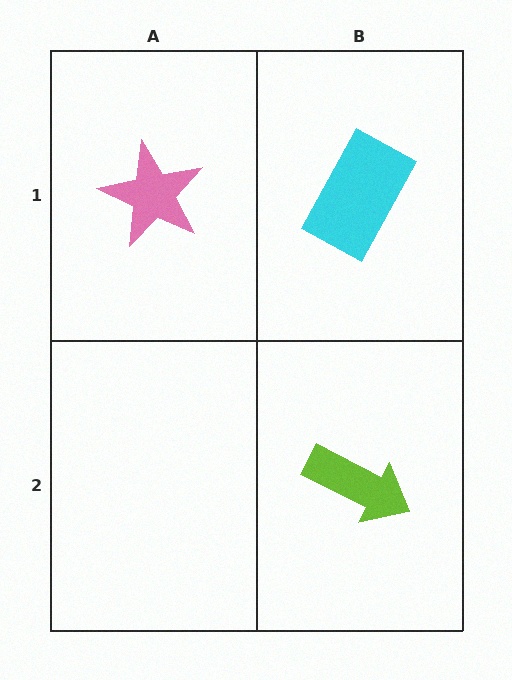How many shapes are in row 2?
1 shape.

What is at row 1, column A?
A pink star.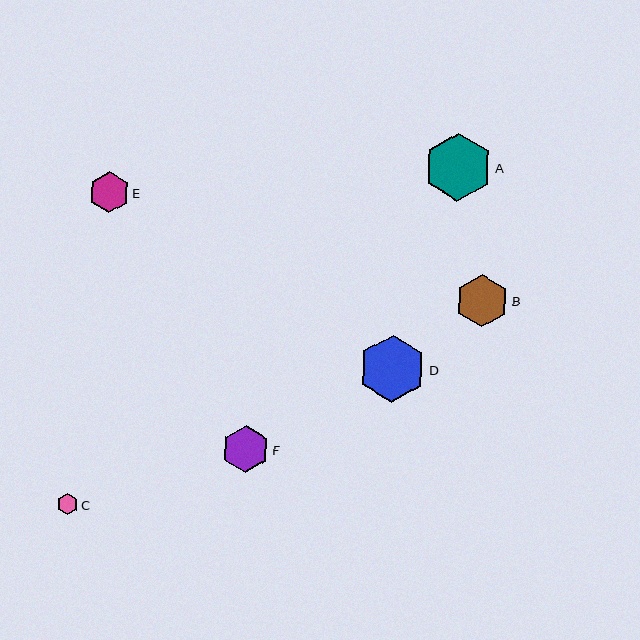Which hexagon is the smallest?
Hexagon C is the smallest with a size of approximately 21 pixels.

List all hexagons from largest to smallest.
From largest to smallest: A, D, B, F, E, C.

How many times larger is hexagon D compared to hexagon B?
Hexagon D is approximately 1.3 times the size of hexagon B.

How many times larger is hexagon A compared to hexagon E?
Hexagon A is approximately 1.7 times the size of hexagon E.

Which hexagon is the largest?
Hexagon A is the largest with a size of approximately 68 pixels.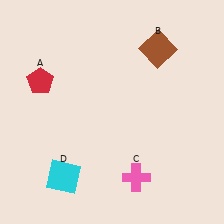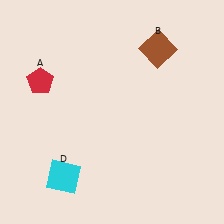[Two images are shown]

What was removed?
The pink cross (C) was removed in Image 2.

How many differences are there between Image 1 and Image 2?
There is 1 difference between the two images.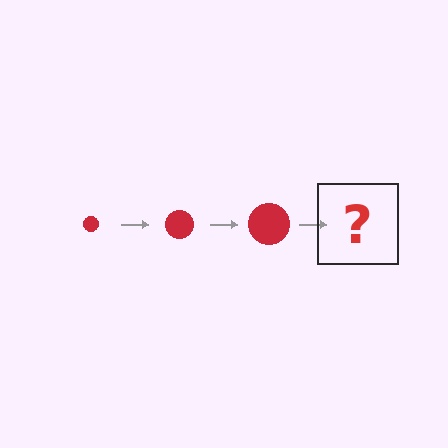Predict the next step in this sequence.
The next step is a red circle, larger than the previous one.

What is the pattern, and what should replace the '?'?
The pattern is that the circle gets progressively larger each step. The '?' should be a red circle, larger than the previous one.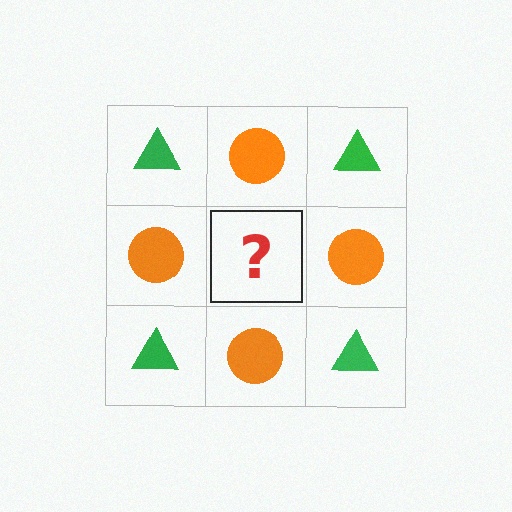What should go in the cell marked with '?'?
The missing cell should contain a green triangle.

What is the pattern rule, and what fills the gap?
The rule is that it alternates green triangle and orange circle in a checkerboard pattern. The gap should be filled with a green triangle.